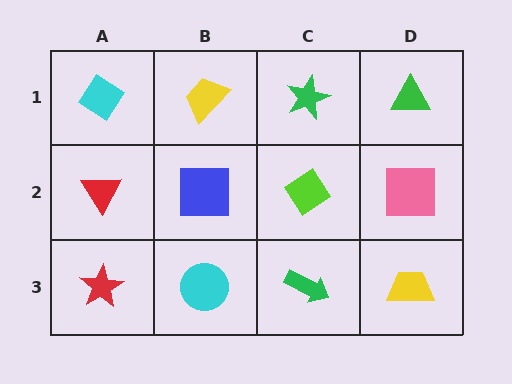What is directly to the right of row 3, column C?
A yellow trapezoid.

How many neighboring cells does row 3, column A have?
2.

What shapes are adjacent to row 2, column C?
A green star (row 1, column C), a green arrow (row 3, column C), a blue square (row 2, column B), a pink square (row 2, column D).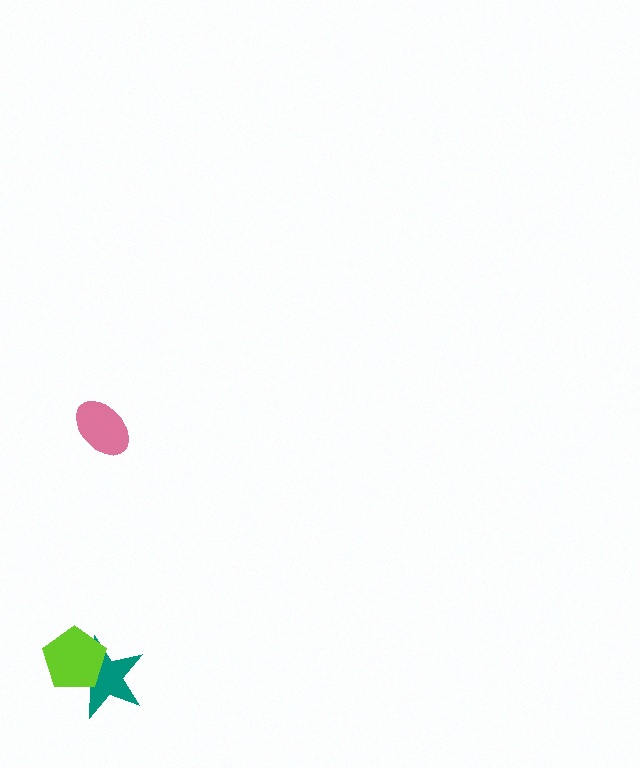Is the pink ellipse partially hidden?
No, no other shape covers it.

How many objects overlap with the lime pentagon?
1 object overlaps with the lime pentagon.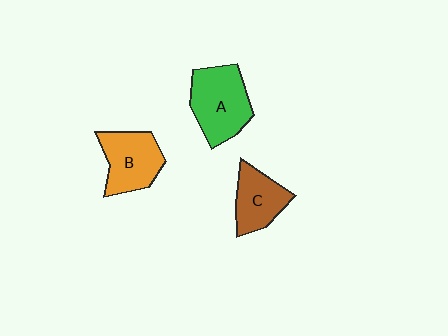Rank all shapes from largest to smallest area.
From largest to smallest: A (green), B (orange), C (brown).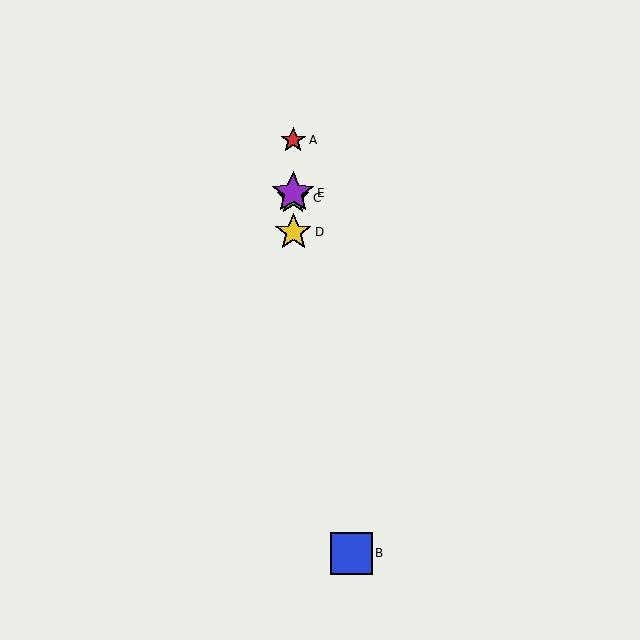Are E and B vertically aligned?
No, E is at x≈293 and B is at x≈351.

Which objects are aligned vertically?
Objects A, C, D, E are aligned vertically.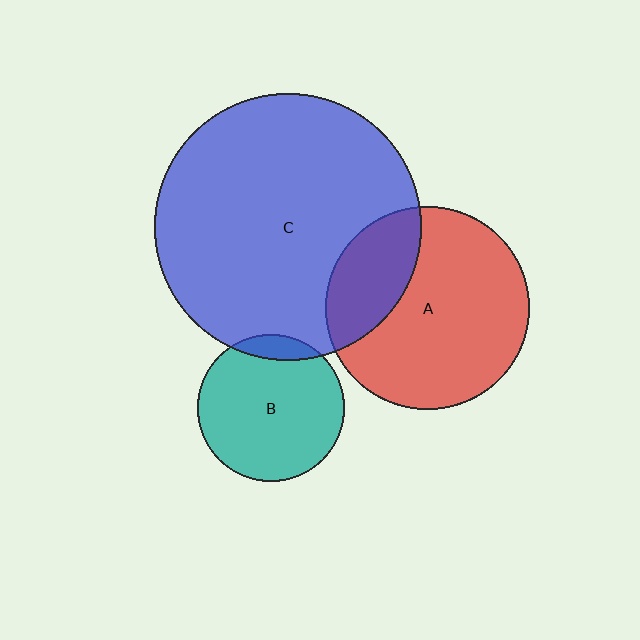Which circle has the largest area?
Circle C (blue).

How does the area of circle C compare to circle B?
Approximately 3.3 times.